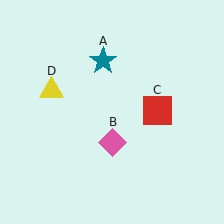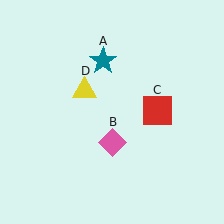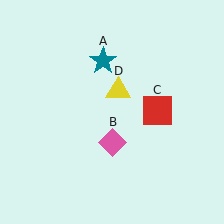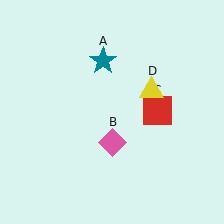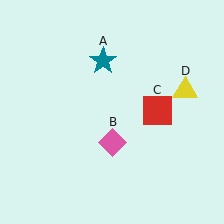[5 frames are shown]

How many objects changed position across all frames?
1 object changed position: yellow triangle (object D).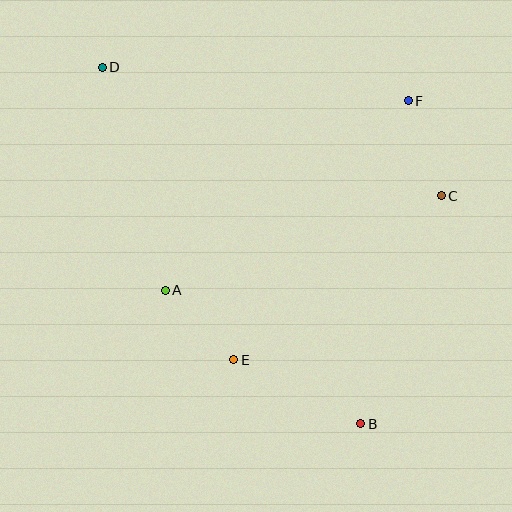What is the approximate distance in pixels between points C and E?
The distance between C and E is approximately 264 pixels.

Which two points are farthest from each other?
Points B and D are farthest from each other.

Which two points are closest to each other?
Points A and E are closest to each other.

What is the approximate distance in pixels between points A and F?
The distance between A and F is approximately 309 pixels.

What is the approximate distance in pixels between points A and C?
The distance between A and C is approximately 292 pixels.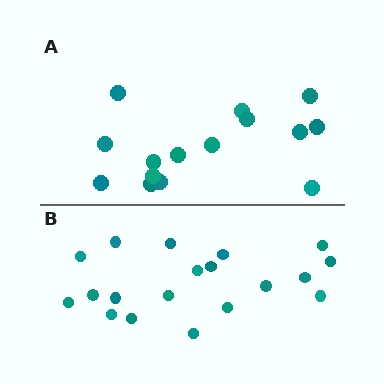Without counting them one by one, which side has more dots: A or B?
Region B (the bottom region) has more dots.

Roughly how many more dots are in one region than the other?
Region B has about 4 more dots than region A.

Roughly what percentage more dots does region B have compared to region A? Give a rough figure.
About 25% more.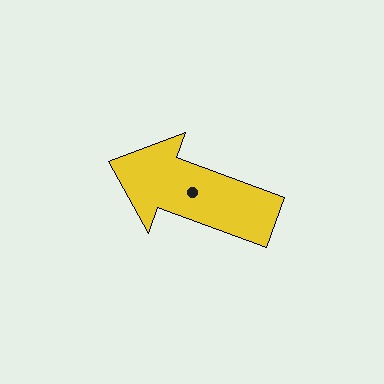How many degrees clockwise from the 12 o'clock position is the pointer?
Approximately 290 degrees.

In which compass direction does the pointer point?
West.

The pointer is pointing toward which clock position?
Roughly 10 o'clock.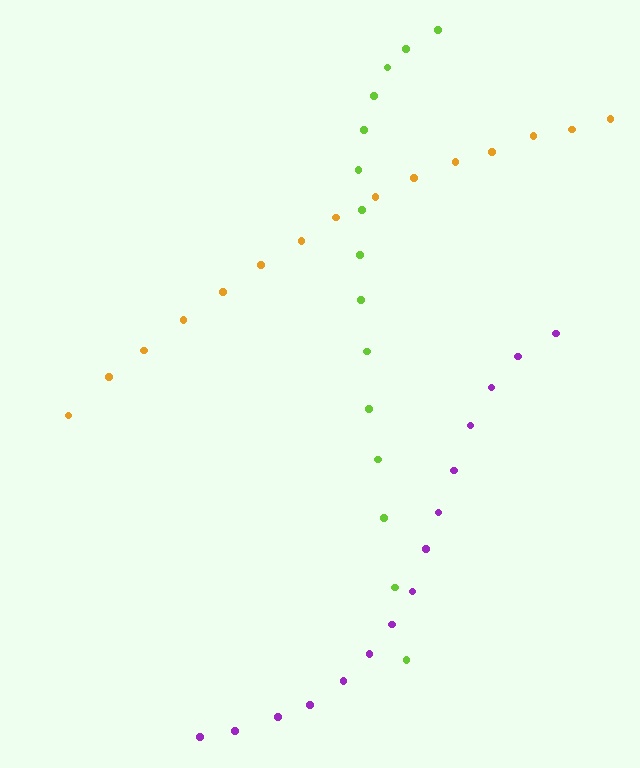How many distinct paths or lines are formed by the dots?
There are 3 distinct paths.